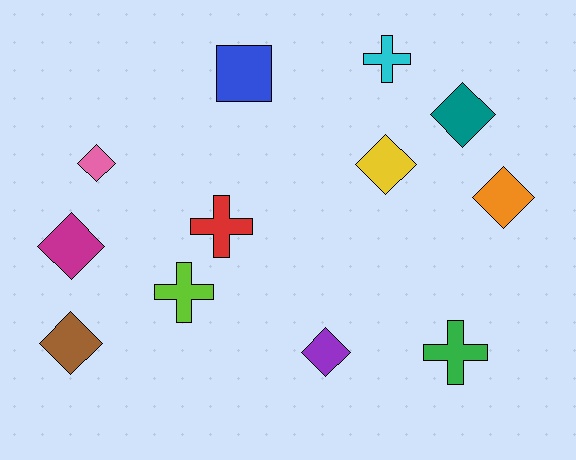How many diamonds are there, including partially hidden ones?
There are 7 diamonds.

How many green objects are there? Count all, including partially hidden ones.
There is 1 green object.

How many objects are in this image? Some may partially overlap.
There are 12 objects.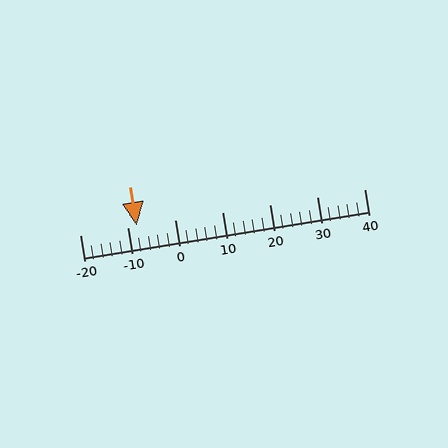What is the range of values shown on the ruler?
The ruler shows values from -20 to 40.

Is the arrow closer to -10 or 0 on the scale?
The arrow is closer to -10.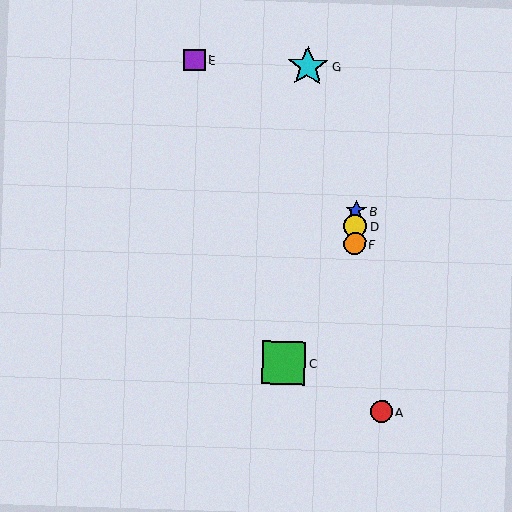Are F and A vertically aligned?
No, F is at x≈355 and A is at x≈381.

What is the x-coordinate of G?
Object G is at x≈308.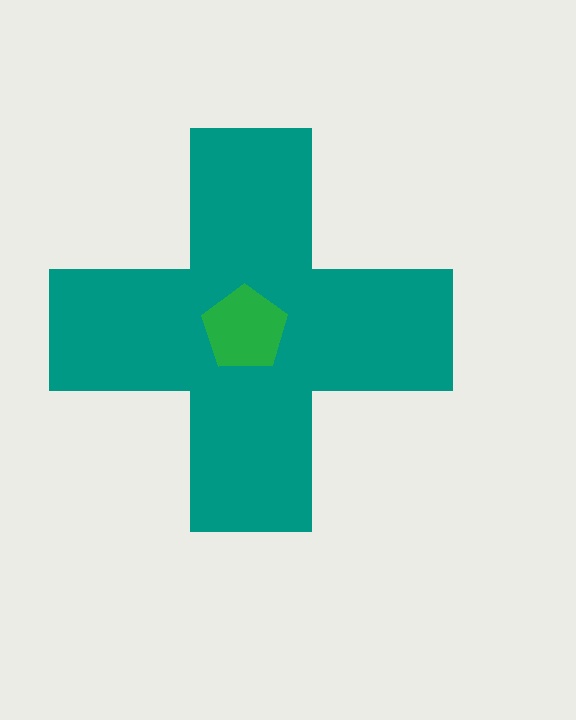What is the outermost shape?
The teal cross.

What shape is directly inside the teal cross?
The green pentagon.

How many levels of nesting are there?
2.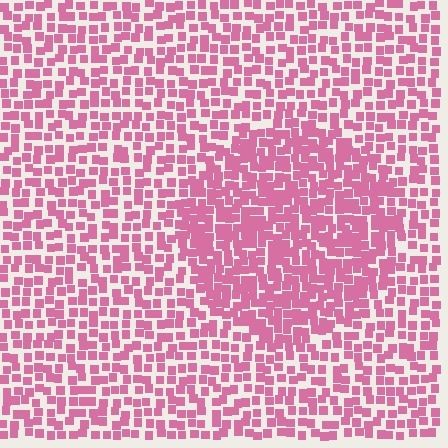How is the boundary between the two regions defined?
The boundary is defined by a change in element density (approximately 1.6x ratio). All elements are the same color, size, and shape.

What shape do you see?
I see a circle.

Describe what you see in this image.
The image contains small pink elements arranged at two different densities. A circle-shaped region is visible where the elements are more densely packed than the surrounding area.